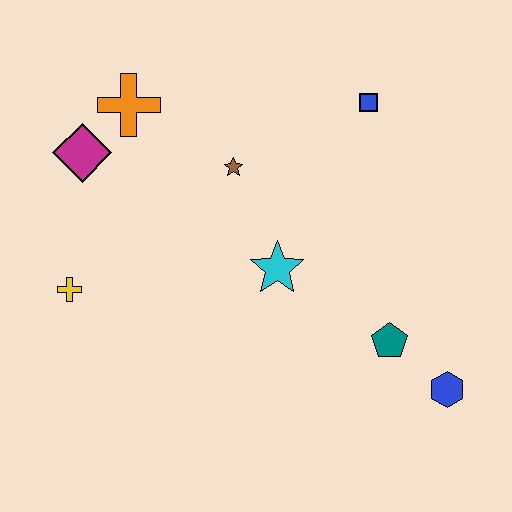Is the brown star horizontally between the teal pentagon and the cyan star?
No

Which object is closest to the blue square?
The brown star is closest to the blue square.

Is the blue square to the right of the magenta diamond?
Yes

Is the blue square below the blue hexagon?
No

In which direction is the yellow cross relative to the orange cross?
The yellow cross is below the orange cross.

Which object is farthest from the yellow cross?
The blue hexagon is farthest from the yellow cross.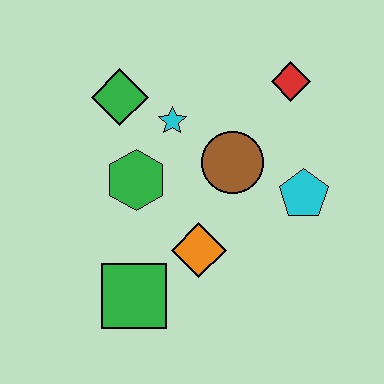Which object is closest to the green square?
The orange diamond is closest to the green square.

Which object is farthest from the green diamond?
The cyan pentagon is farthest from the green diamond.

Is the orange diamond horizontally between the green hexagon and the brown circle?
Yes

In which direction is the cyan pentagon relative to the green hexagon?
The cyan pentagon is to the right of the green hexagon.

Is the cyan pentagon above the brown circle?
No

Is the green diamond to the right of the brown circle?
No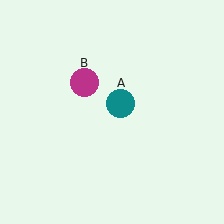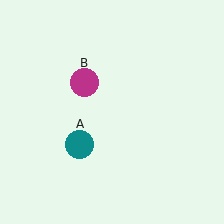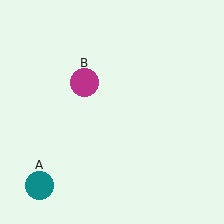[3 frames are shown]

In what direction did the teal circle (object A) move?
The teal circle (object A) moved down and to the left.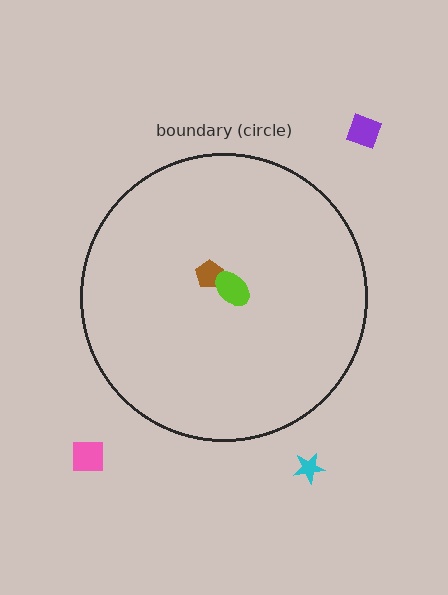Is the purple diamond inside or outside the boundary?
Outside.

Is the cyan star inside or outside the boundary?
Outside.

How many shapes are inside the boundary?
2 inside, 3 outside.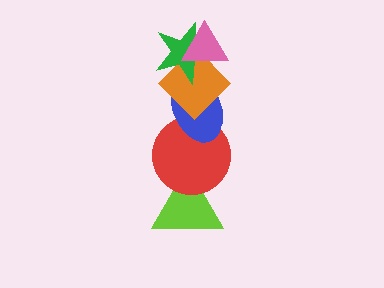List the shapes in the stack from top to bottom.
From top to bottom: the pink triangle, the green star, the orange diamond, the blue ellipse, the red circle, the lime triangle.